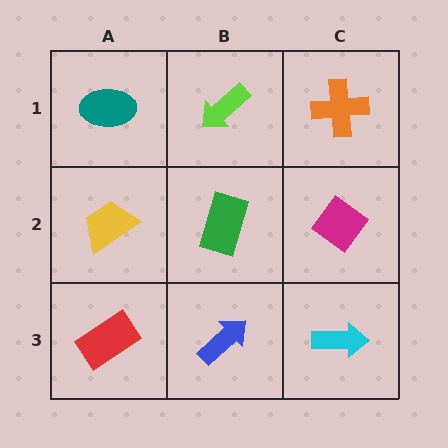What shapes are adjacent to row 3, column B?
A green rectangle (row 2, column B), a red rectangle (row 3, column A), a cyan arrow (row 3, column C).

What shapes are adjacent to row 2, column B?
A lime arrow (row 1, column B), a blue arrow (row 3, column B), a yellow trapezoid (row 2, column A), a magenta diamond (row 2, column C).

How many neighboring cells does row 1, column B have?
3.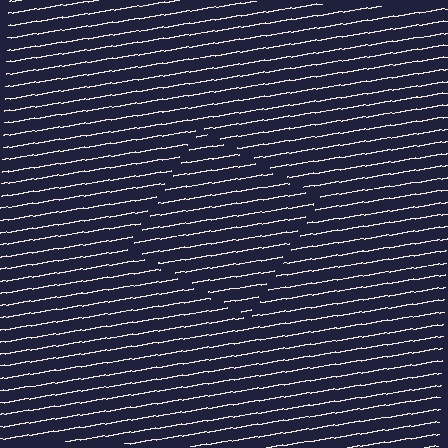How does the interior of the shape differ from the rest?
The interior of the shape contains the same grating, shifted by half a period — the contour is defined by the phase discontinuity where line-ends from the inner and outer gratings abut.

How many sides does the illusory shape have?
4 sides — the line-ends trace a square.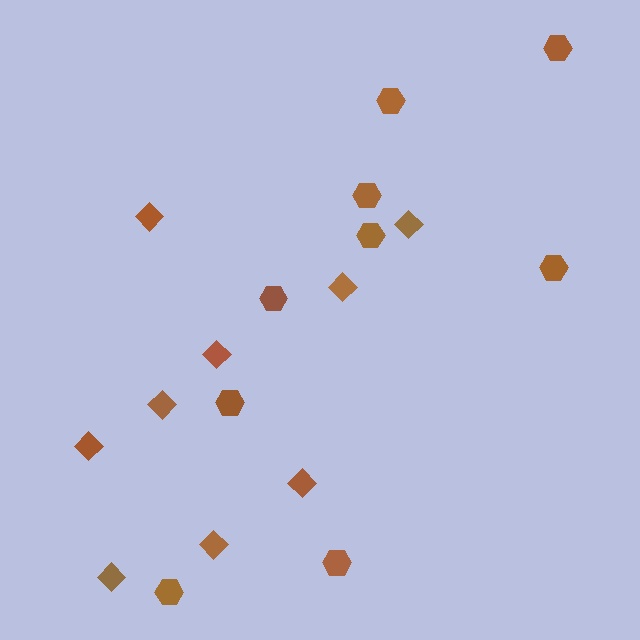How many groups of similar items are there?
There are 2 groups: one group of diamonds (9) and one group of hexagons (9).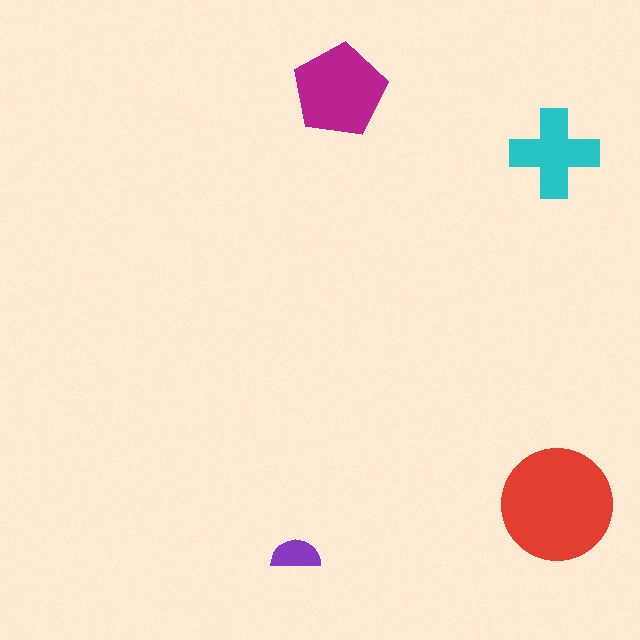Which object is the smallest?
The purple semicircle.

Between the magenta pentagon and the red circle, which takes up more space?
The red circle.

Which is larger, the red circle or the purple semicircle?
The red circle.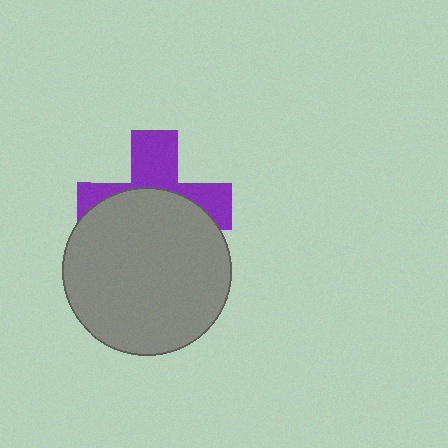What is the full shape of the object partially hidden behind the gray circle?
The partially hidden object is a purple cross.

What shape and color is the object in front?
The object in front is a gray circle.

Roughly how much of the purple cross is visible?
A small part of it is visible (roughly 43%).